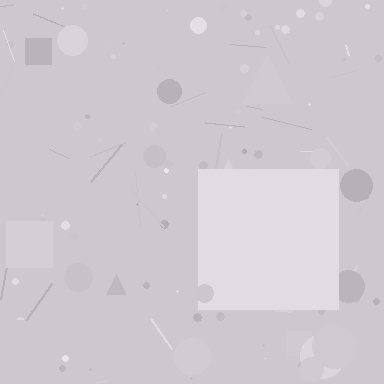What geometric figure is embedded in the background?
A square is embedded in the background.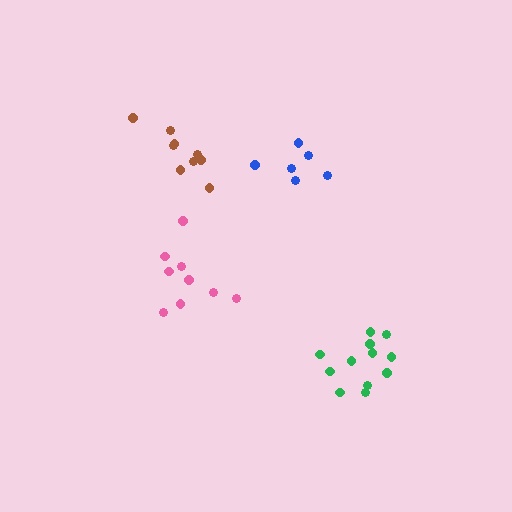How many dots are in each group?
Group 1: 12 dots, Group 2: 9 dots, Group 3: 9 dots, Group 4: 6 dots (36 total).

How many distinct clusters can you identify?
There are 4 distinct clusters.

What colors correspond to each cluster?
The clusters are colored: green, pink, brown, blue.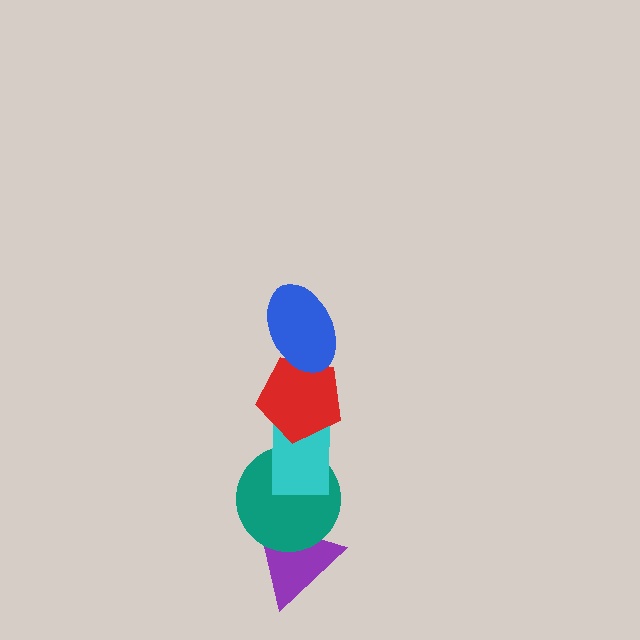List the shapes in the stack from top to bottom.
From top to bottom: the blue ellipse, the red pentagon, the cyan rectangle, the teal circle, the purple triangle.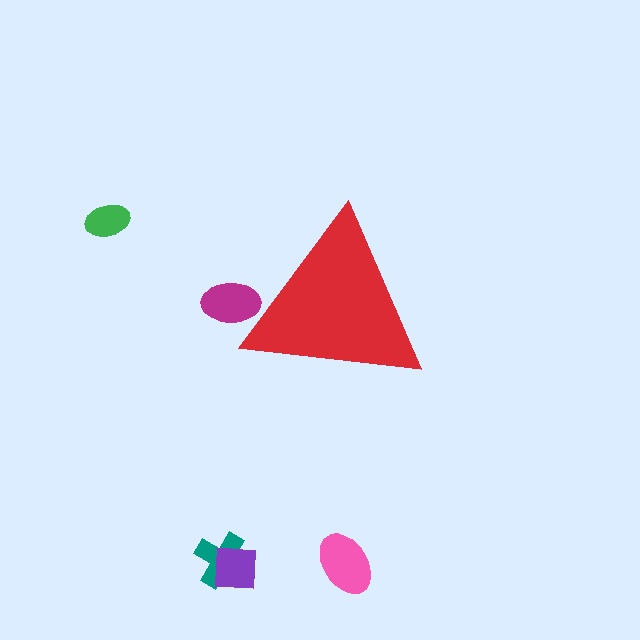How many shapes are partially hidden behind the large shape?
1 shape is partially hidden.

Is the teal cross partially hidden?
No, the teal cross is fully visible.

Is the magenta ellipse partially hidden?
Yes, the magenta ellipse is partially hidden behind the red triangle.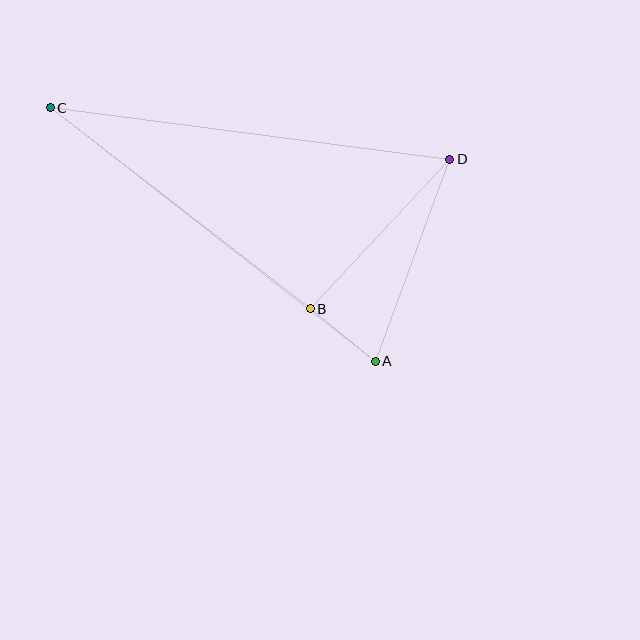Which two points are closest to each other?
Points A and B are closest to each other.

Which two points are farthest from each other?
Points A and C are farthest from each other.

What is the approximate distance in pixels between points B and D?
The distance between B and D is approximately 204 pixels.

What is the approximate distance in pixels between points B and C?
The distance between B and C is approximately 328 pixels.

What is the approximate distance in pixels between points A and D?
The distance between A and D is approximately 215 pixels.